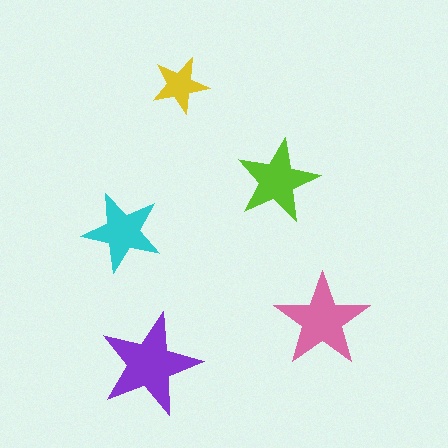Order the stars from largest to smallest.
the purple one, the pink one, the lime one, the cyan one, the yellow one.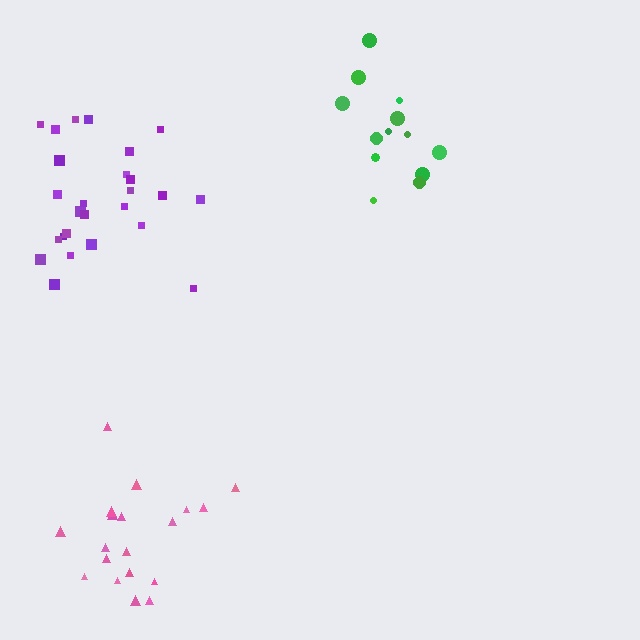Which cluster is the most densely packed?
Purple.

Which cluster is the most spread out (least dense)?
Green.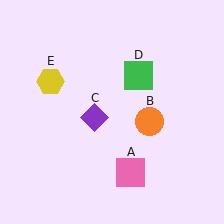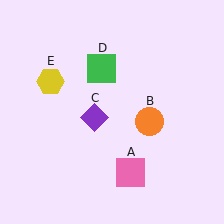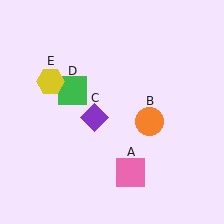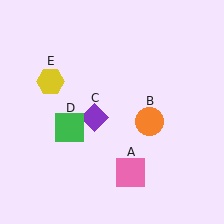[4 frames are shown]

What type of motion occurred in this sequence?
The green square (object D) rotated counterclockwise around the center of the scene.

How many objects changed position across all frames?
1 object changed position: green square (object D).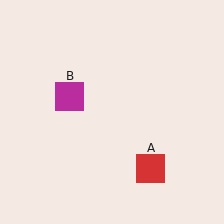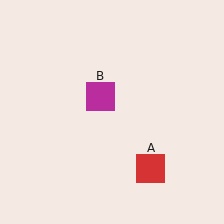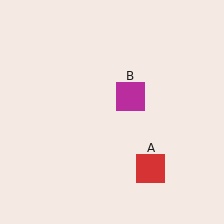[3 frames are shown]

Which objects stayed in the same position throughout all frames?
Red square (object A) remained stationary.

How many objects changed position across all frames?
1 object changed position: magenta square (object B).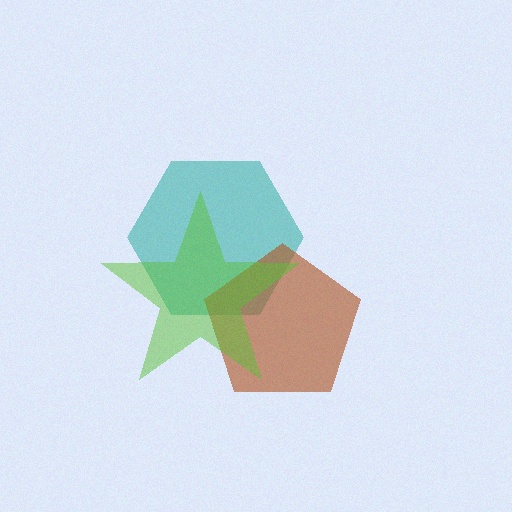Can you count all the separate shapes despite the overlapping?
Yes, there are 3 separate shapes.